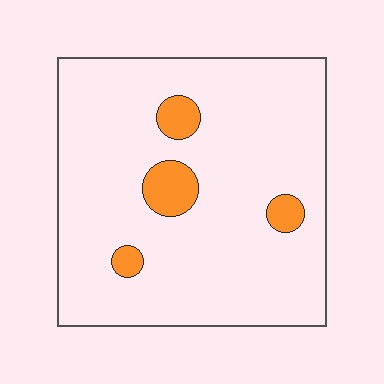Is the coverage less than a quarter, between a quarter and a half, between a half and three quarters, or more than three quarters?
Less than a quarter.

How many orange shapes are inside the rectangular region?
4.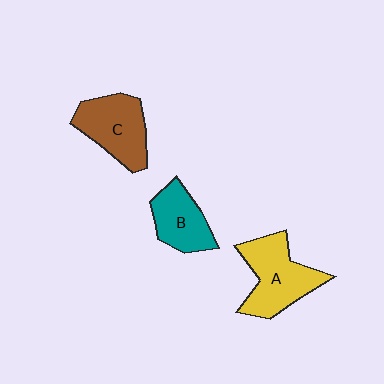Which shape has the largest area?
Shape A (yellow).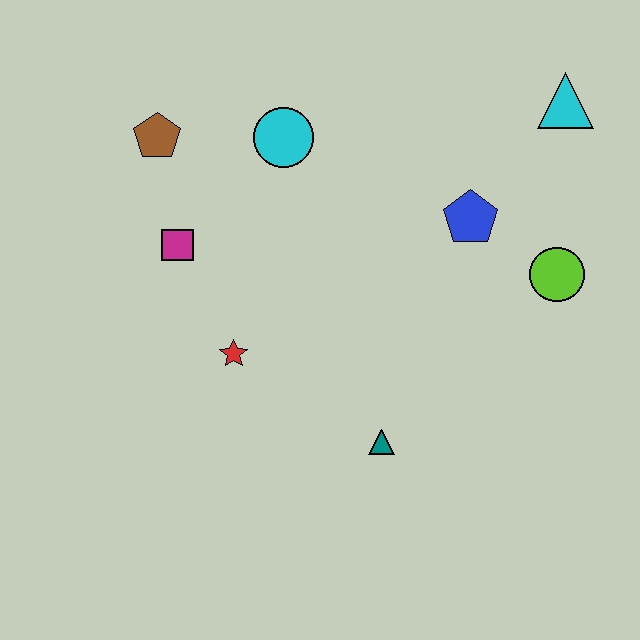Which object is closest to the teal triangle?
The red star is closest to the teal triangle.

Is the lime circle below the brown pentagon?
Yes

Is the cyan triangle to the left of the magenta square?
No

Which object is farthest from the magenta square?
The cyan triangle is farthest from the magenta square.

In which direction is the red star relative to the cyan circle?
The red star is below the cyan circle.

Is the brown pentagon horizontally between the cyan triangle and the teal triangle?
No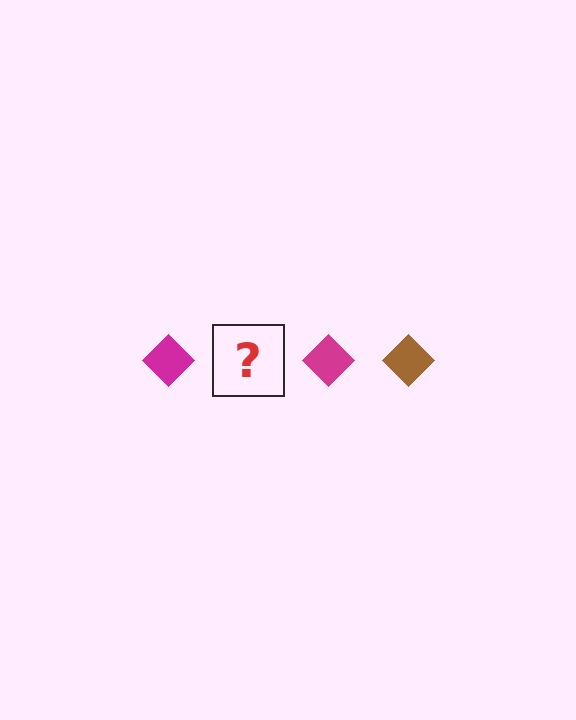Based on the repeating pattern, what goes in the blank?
The blank should be a brown diamond.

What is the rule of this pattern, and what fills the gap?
The rule is that the pattern cycles through magenta, brown diamonds. The gap should be filled with a brown diamond.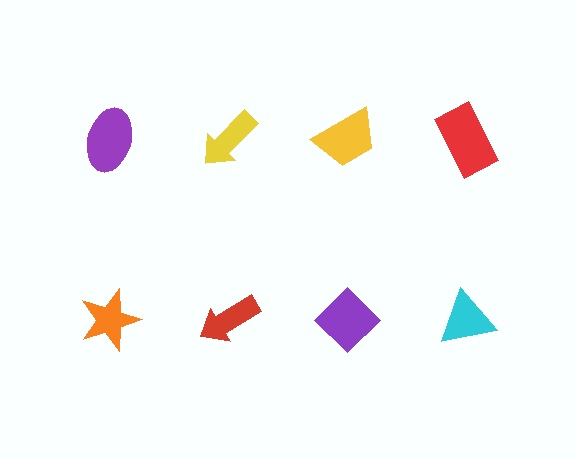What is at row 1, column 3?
A yellow trapezoid.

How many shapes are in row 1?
4 shapes.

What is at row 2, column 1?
An orange star.